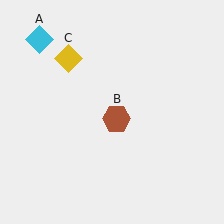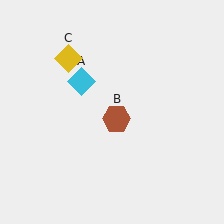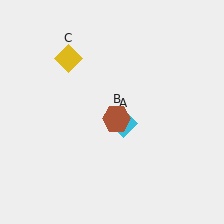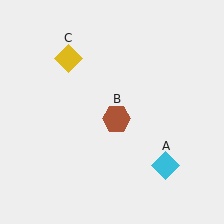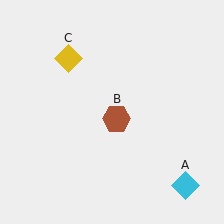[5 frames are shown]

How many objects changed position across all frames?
1 object changed position: cyan diamond (object A).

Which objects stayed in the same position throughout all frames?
Brown hexagon (object B) and yellow diamond (object C) remained stationary.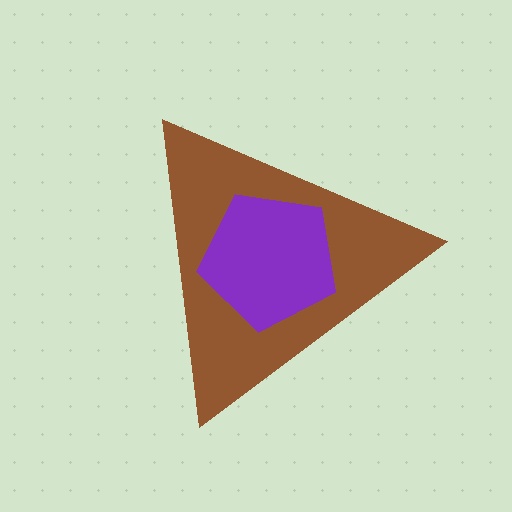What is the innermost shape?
The purple pentagon.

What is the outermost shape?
The brown triangle.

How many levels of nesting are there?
2.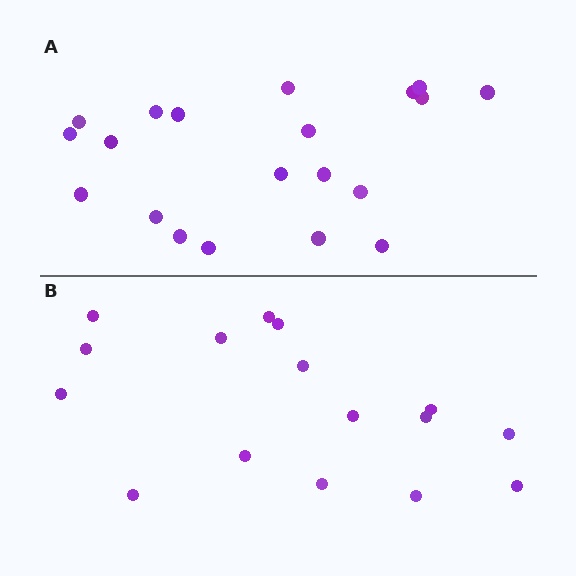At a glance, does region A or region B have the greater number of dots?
Region A (the top region) has more dots.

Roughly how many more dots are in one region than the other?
Region A has about 4 more dots than region B.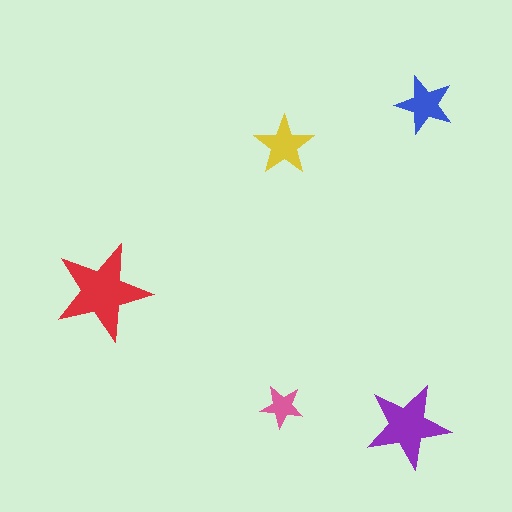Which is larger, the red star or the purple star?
The red one.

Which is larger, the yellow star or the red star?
The red one.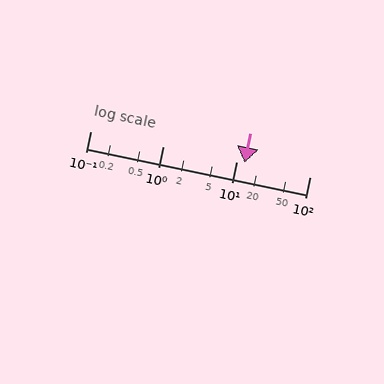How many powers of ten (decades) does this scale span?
The scale spans 3 decades, from 0.1 to 100.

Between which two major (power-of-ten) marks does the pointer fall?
The pointer is between 10 and 100.